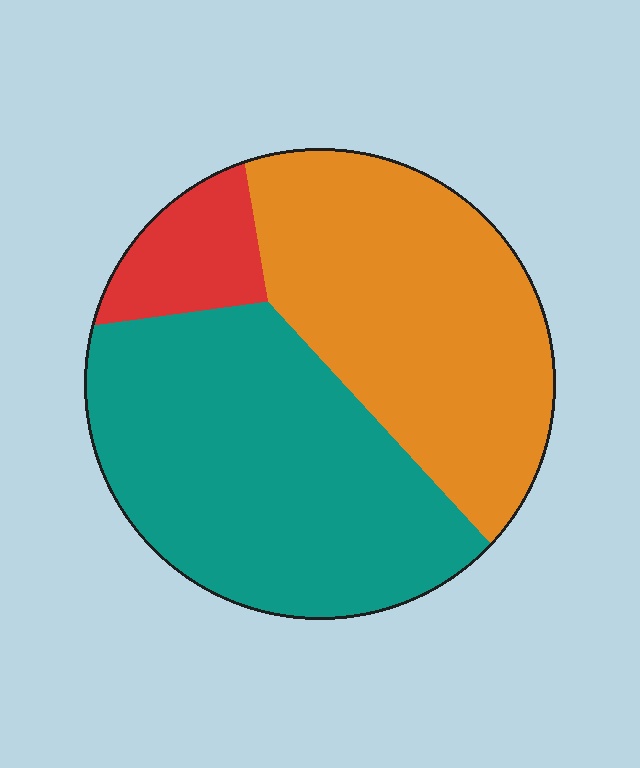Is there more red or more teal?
Teal.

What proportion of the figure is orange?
Orange takes up between a third and a half of the figure.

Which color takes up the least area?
Red, at roughly 10%.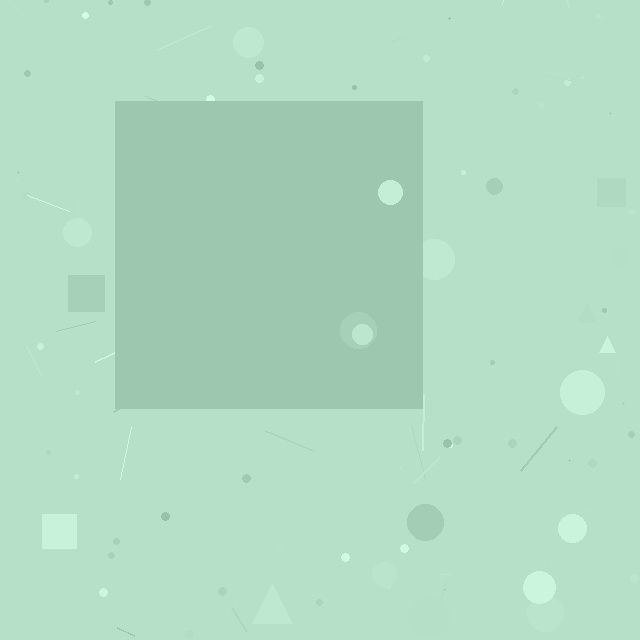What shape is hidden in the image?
A square is hidden in the image.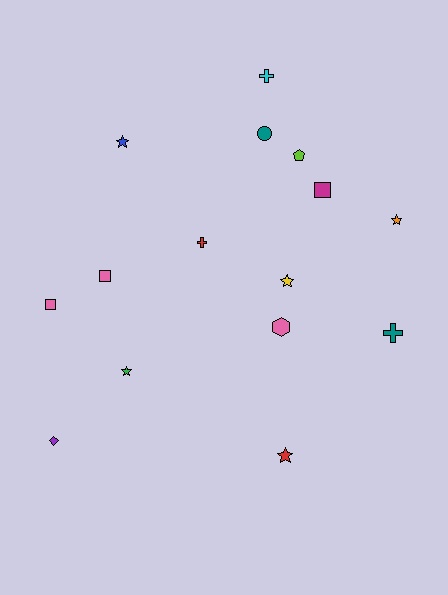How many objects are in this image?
There are 15 objects.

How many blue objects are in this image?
There is 1 blue object.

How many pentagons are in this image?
There is 1 pentagon.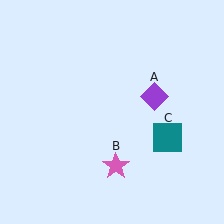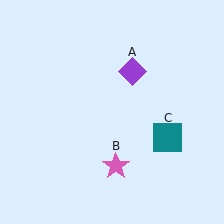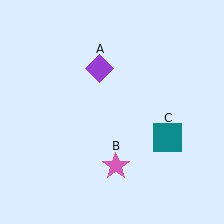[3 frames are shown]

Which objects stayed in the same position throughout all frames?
Pink star (object B) and teal square (object C) remained stationary.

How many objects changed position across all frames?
1 object changed position: purple diamond (object A).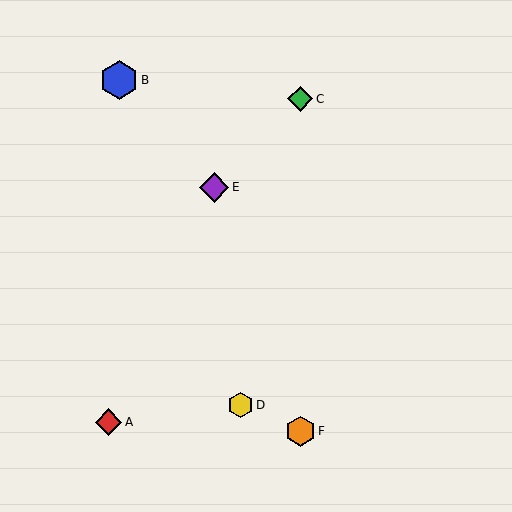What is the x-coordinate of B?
Object B is at x≈119.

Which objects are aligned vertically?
Objects C, F are aligned vertically.